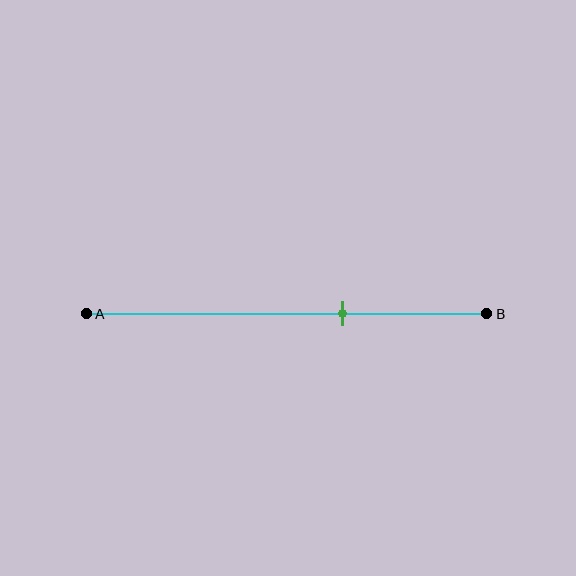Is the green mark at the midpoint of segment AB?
No, the mark is at about 65% from A, not at the 50% midpoint.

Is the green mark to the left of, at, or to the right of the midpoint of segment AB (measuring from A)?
The green mark is to the right of the midpoint of segment AB.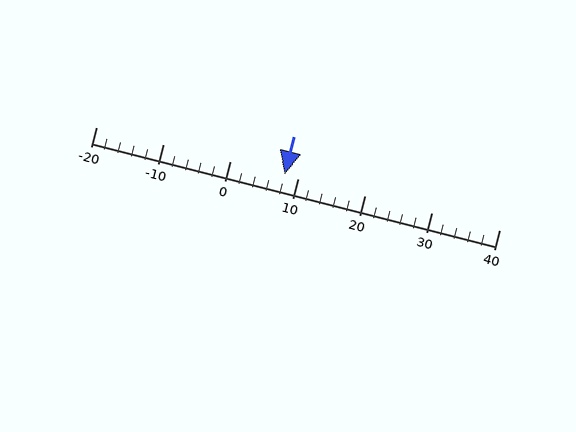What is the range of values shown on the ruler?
The ruler shows values from -20 to 40.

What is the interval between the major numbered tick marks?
The major tick marks are spaced 10 units apart.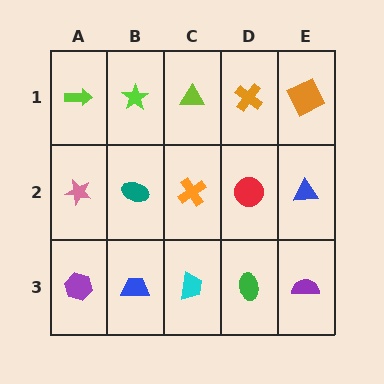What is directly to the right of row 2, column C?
A red circle.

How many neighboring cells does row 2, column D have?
4.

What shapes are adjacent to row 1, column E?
A blue triangle (row 2, column E), an orange cross (row 1, column D).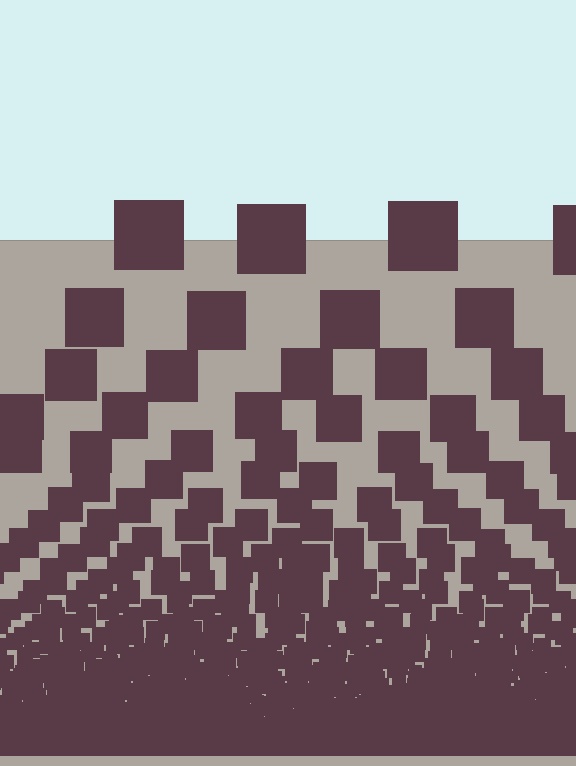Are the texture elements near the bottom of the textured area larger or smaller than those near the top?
Smaller. The gradient is inverted — elements near the bottom are smaller and denser.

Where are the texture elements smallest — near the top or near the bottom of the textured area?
Near the bottom.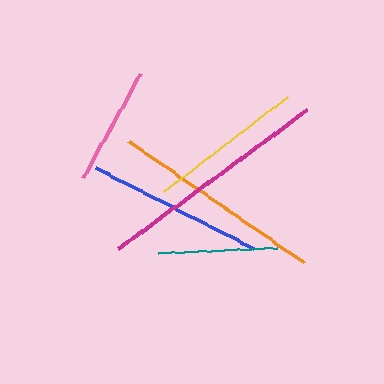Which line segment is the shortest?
The pink line is the shortest at approximately 118 pixels.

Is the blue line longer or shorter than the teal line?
The blue line is longer than the teal line.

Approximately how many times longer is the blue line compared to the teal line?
The blue line is approximately 1.5 times the length of the teal line.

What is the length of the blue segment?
The blue segment is approximately 177 pixels long.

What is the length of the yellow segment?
The yellow segment is approximately 156 pixels long.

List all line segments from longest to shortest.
From longest to shortest: magenta, orange, blue, yellow, teal, pink.